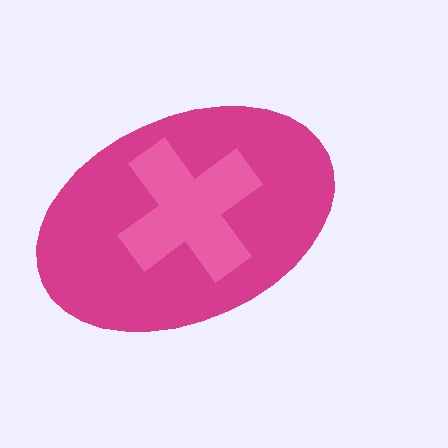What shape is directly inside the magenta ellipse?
The pink cross.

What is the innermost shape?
The pink cross.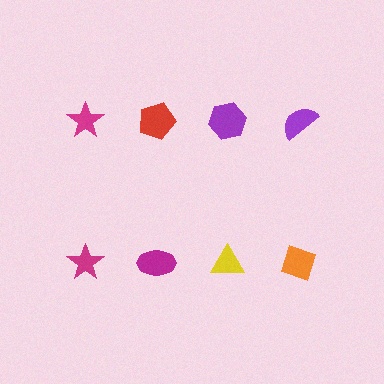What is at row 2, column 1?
A magenta star.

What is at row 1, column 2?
A red pentagon.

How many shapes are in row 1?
4 shapes.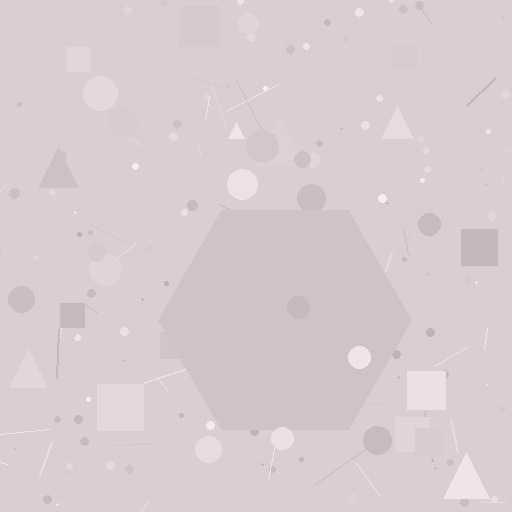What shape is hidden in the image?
A hexagon is hidden in the image.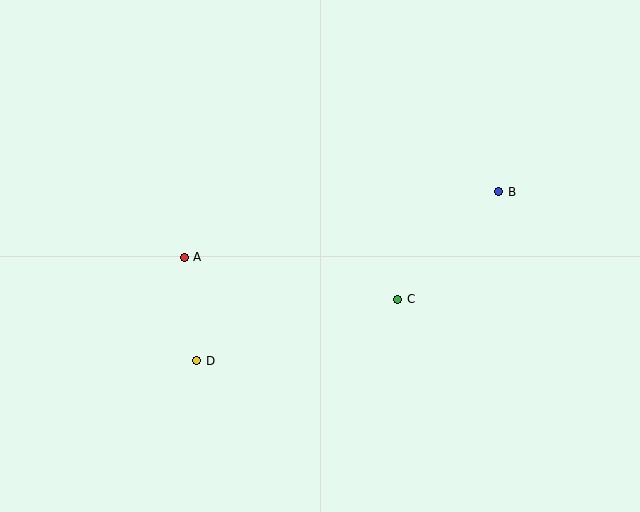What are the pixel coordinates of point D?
Point D is at (197, 361).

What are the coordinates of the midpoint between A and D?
The midpoint between A and D is at (191, 309).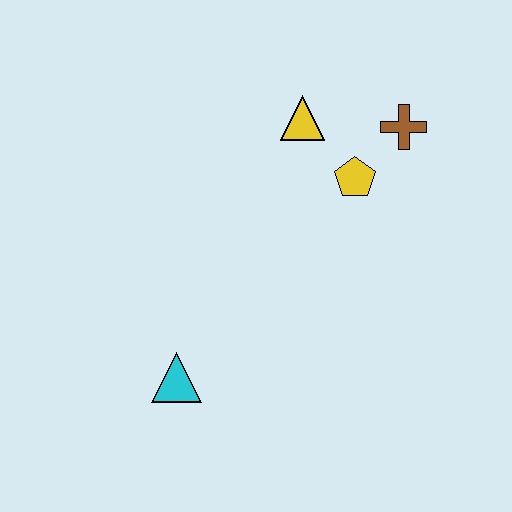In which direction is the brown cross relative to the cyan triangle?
The brown cross is above the cyan triangle.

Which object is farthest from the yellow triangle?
The cyan triangle is farthest from the yellow triangle.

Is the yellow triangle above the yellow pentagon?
Yes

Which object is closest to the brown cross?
The yellow pentagon is closest to the brown cross.